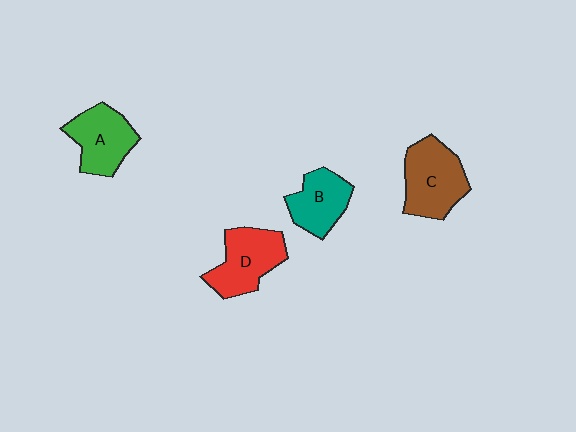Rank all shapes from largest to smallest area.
From largest to smallest: C (brown), D (red), A (green), B (teal).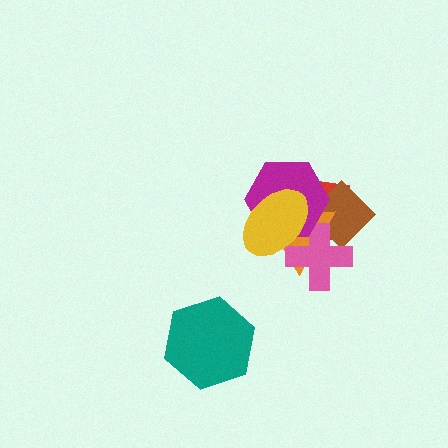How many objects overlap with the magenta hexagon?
5 objects overlap with the magenta hexagon.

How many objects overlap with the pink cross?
5 objects overlap with the pink cross.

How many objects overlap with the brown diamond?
4 objects overlap with the brown diamond.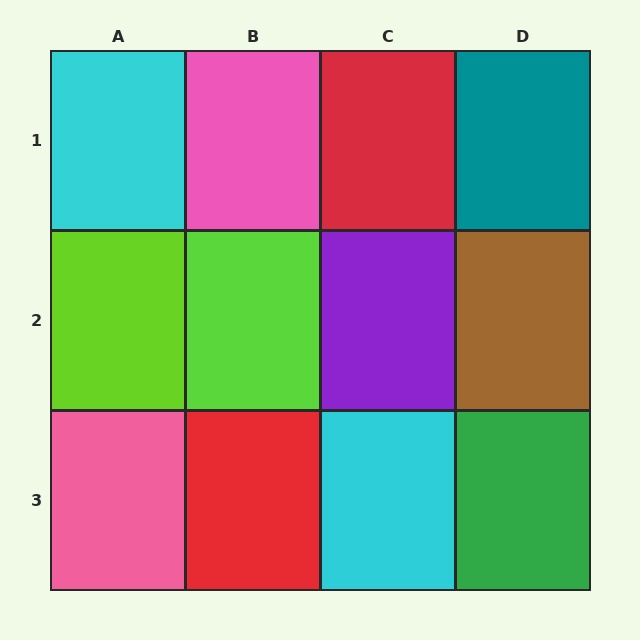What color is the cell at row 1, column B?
Pink.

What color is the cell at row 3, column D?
Green.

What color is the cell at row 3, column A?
Pink.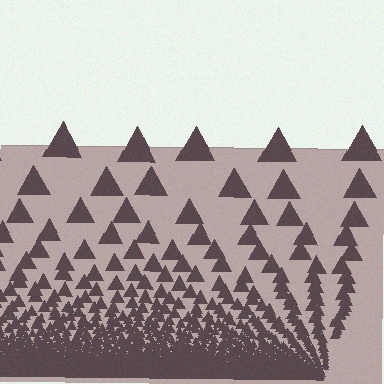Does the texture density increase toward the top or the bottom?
Density increases toward the bottom.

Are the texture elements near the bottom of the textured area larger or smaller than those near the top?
Smaller. The gradient is inverted — elements near the bottom are smaller and denser.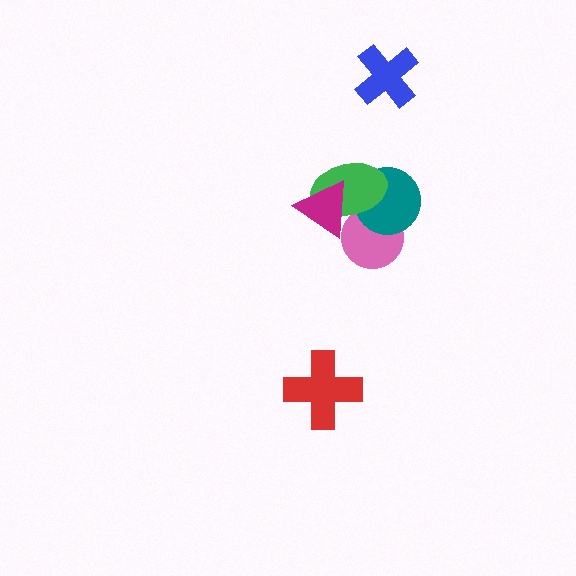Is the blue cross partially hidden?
No, no other shape covers it.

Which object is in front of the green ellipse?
The magenta triangle is in front of the green ellipse.